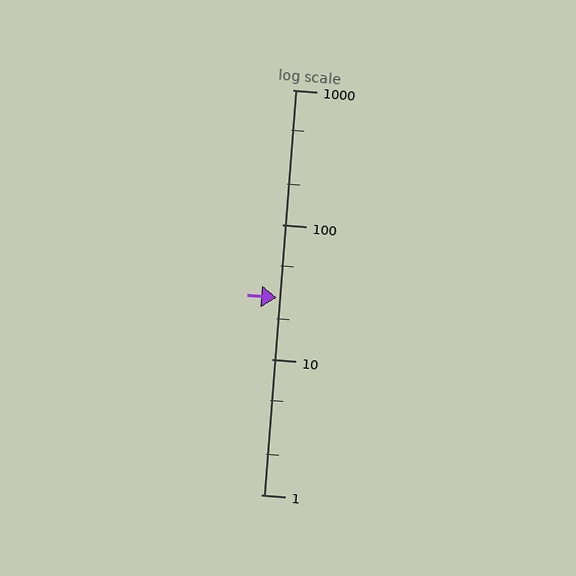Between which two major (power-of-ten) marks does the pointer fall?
The pointer is between 10 and 100.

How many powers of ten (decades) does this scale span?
The scale spans 3 decades, from 1 to 1000.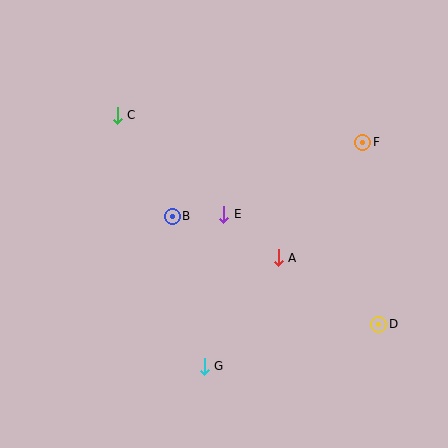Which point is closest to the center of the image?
Point E at (224, 214) is closest to the center.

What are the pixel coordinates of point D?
Point D is at (379, 324).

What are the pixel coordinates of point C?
Point C is at (117, 115).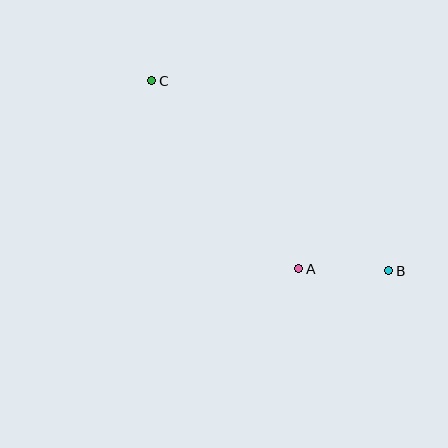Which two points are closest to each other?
Points A and B are closest to each other.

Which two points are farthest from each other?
Points B and C are farthest from each other.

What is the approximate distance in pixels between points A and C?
The distance between A and C is approximately 239 pixels.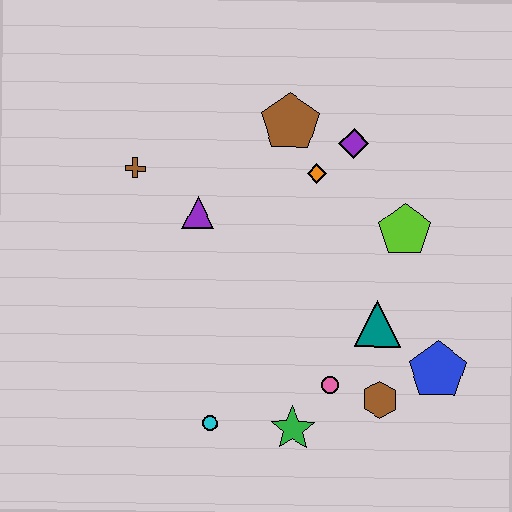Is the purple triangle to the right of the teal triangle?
No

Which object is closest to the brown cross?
The purple triangle is closest to the brown cross.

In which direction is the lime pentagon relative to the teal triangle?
The lime pentagon is above the teal triangle.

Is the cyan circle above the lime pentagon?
No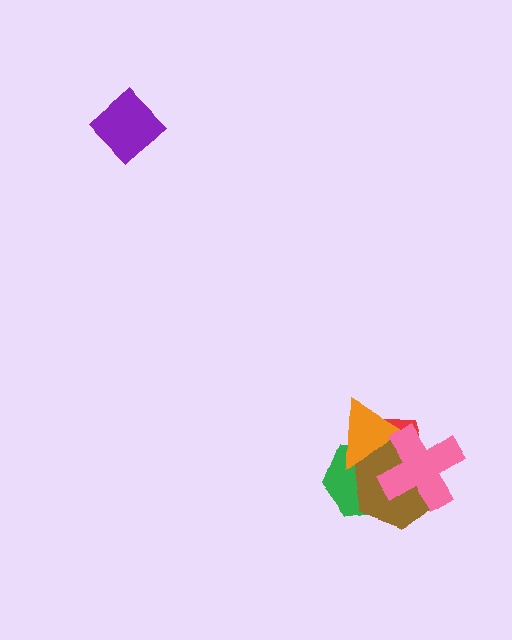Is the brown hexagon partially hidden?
Yes, it is partially covered by another shape.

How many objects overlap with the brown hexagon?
4 objects overlap with the brown hexagon.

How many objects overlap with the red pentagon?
4 objects overlap with the red pentagon.